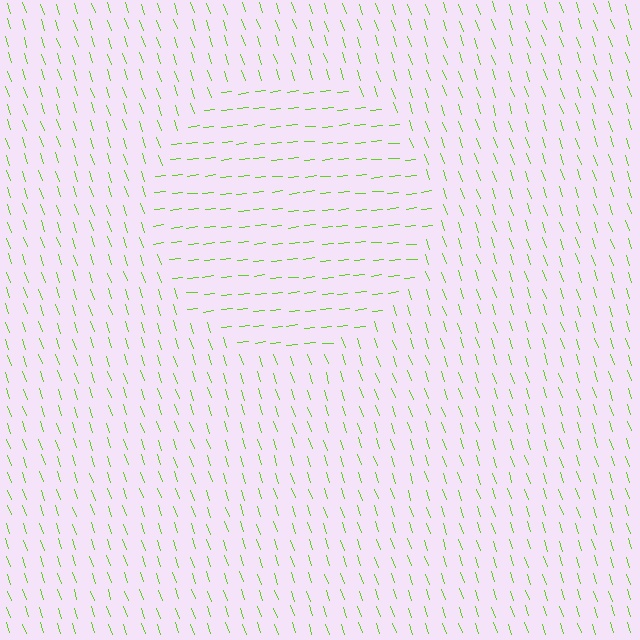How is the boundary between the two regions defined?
The boundary is defined purely by a change in line orientation (approximately 77 degrees difference). All lines are the same color and thickness.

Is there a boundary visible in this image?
Yes, there is a texture boundary formed by a change in line orientation.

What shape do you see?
I see a circle.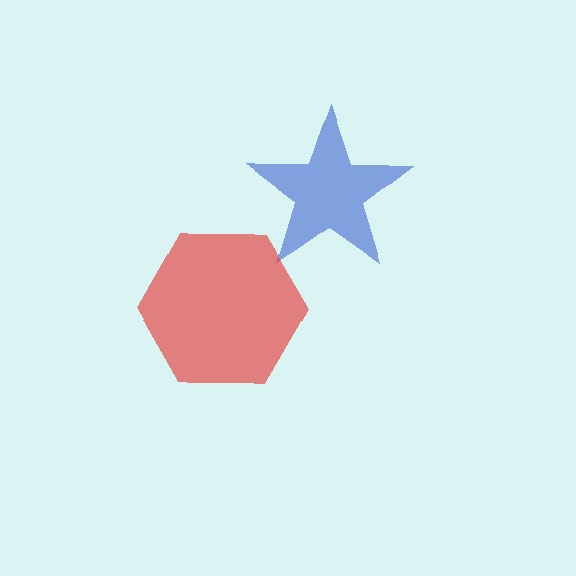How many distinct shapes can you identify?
There are 2 distinct shapes: a blue star, a red hexagon.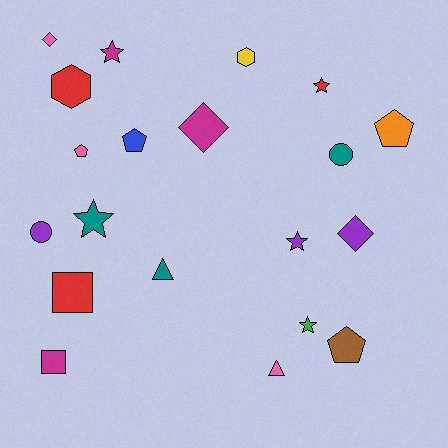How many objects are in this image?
There are 20 objects.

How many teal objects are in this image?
There are 3 teal objects.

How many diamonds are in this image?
There are 3 diamonds.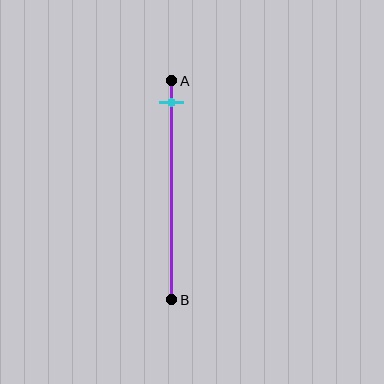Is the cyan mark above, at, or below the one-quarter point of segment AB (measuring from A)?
The cyan mark is above the one-quarter point of segment AB.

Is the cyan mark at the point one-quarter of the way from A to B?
No, the mark is at about 10% from A, not at the 25% one-quarter point.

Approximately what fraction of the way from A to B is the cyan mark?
The cyan mark is approximately 10% of the way from A to B.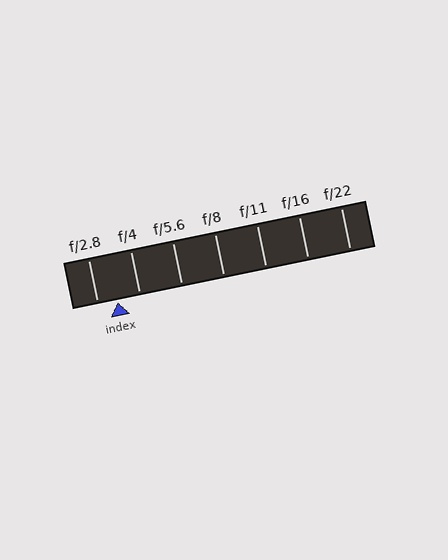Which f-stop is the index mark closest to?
The index mark is closest to f/2.8.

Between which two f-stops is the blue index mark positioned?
The index mark is between f/2.8 and f/4.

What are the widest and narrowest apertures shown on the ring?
The widest aperture shown is f/2.8 and the narrowest is f/22.